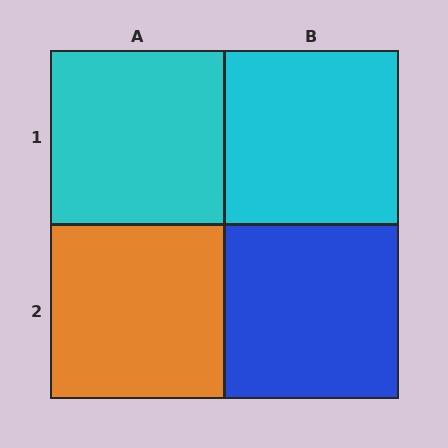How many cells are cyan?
2 cells are cyan.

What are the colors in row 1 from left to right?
Cyan, cyan.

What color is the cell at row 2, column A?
Orange.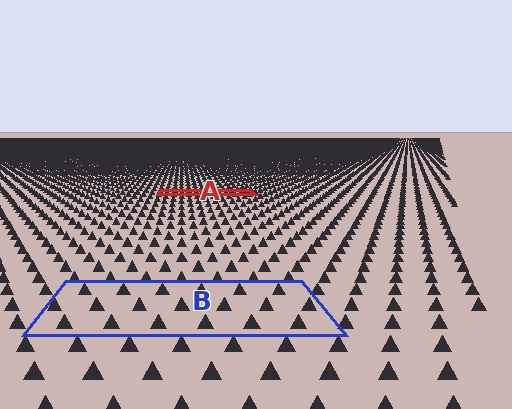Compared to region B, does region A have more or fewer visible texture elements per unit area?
Region A has more texture elements per unit area — they are packed more densely because it is farther away.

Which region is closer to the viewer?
Region B is closer. The texture elements there are larger and more spread out.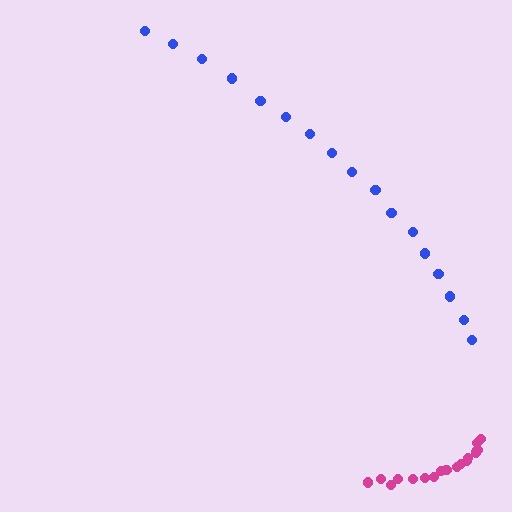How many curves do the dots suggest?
There are 2 distinct paths.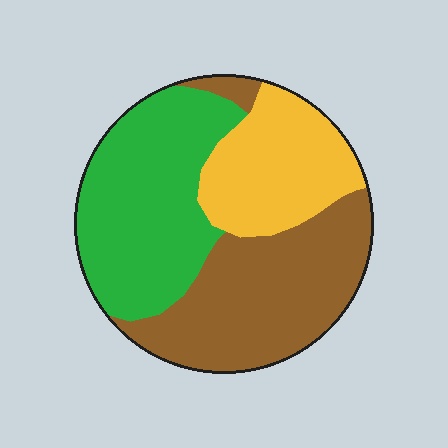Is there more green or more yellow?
Green.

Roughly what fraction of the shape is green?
Green takes up between a quarter and a half of the shape.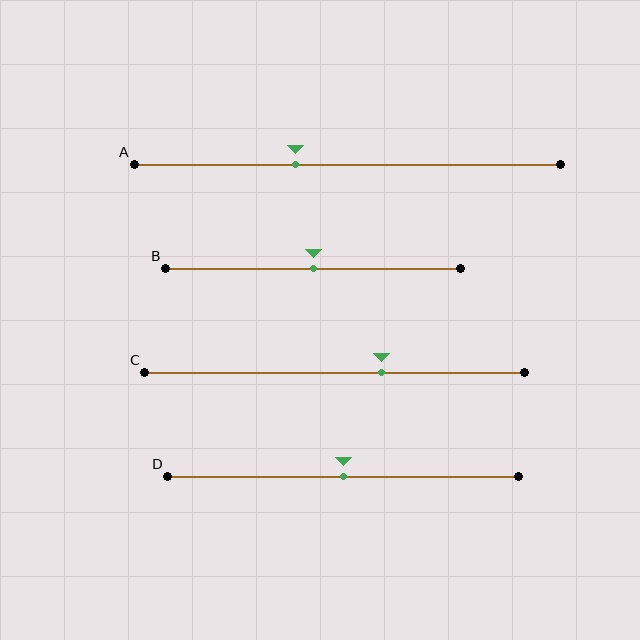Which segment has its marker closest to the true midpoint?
Segment B has its marker closest to the true midpoint.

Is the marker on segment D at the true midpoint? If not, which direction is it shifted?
Yes, the marker on segment D is at the true midpoint.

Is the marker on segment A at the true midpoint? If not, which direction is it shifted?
No, the marker on segment A is shifted to the left by about 12% of the segment length.